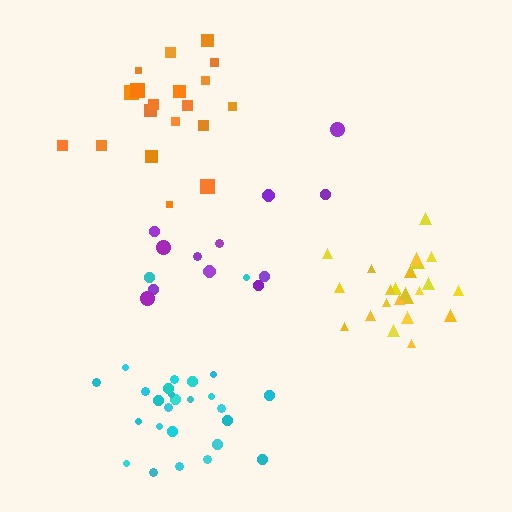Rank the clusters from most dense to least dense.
yellow, cyan, orange, purple.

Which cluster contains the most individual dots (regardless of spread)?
Cyan (27).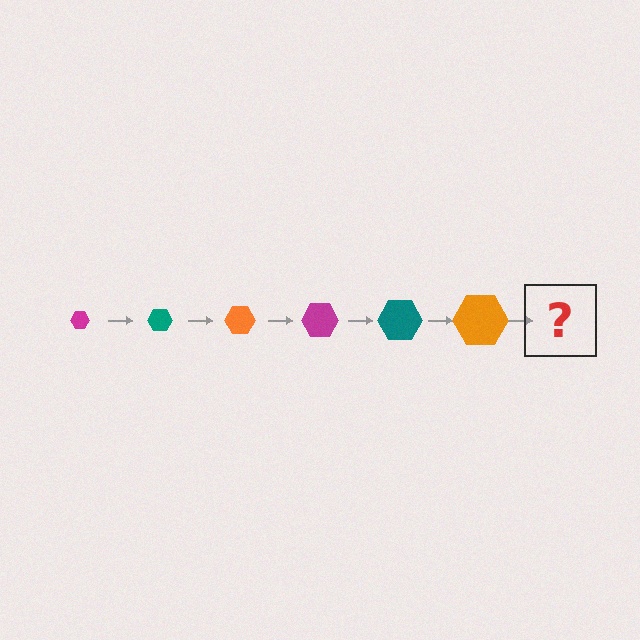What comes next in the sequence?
The next element should be a magenta hexagon, larger than the previous one.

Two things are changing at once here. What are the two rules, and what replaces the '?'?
The two rules are that the hexagon grows larger each step and the color cycles through magenta, teal, and orange. The '?' should be a magenta hexagon, larger than the previous one.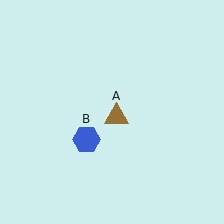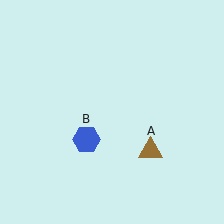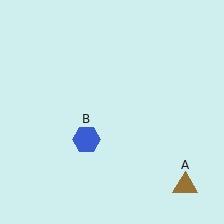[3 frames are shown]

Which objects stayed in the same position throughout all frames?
Blue hexagon (object B) remained stationary.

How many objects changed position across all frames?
1 object changed position: brown triangle (object A).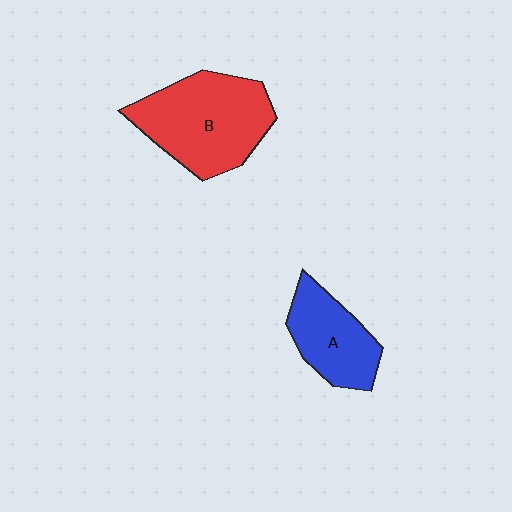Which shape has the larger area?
Shape B (red).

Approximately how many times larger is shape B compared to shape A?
Approximately 1.6 times.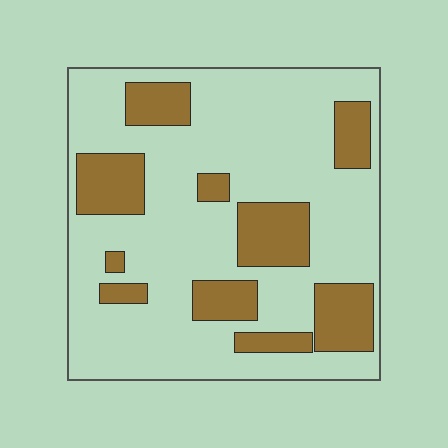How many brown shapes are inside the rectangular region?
10.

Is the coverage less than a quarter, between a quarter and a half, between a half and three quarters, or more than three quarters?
Between a quarter and a half.